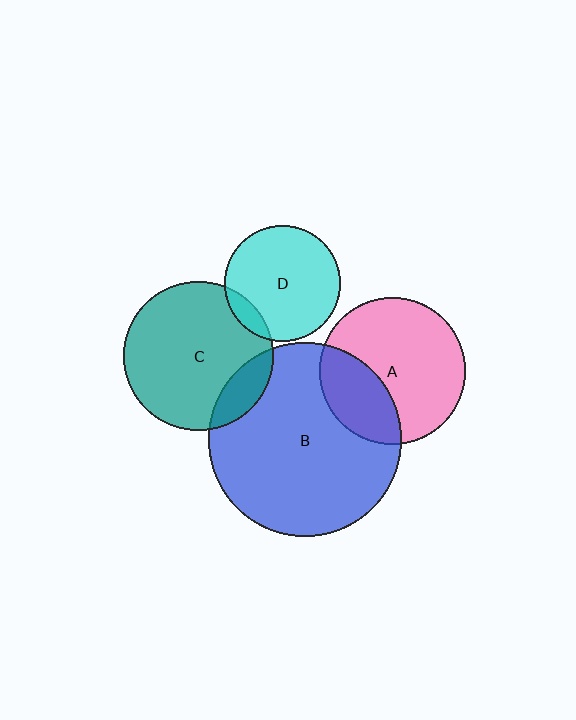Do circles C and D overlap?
Yes.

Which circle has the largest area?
Circle B (blue).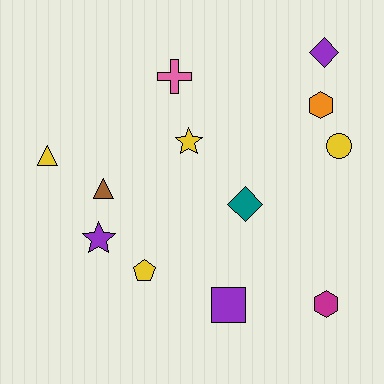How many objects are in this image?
There are 12 objects.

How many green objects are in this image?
There are no green objects.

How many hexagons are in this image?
There are 2 hexagons.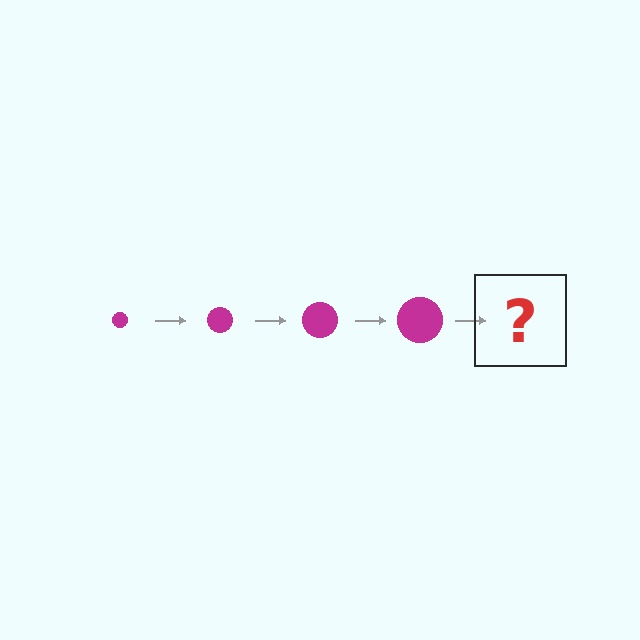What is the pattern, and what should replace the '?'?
The pattern is that the circle gets progressively larger each step. The '?' should be a magenta circle, larger than the previous one.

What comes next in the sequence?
The next element should be a magenta circle, larger than the previous one.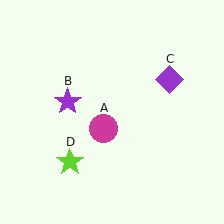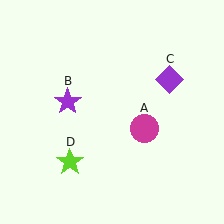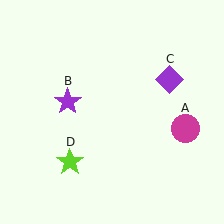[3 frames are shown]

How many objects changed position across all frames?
1 object changed position: magenta circle (object A).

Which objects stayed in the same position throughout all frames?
Purple star (object B) and purple diamond (object C) and lime star (object D) remained stationary.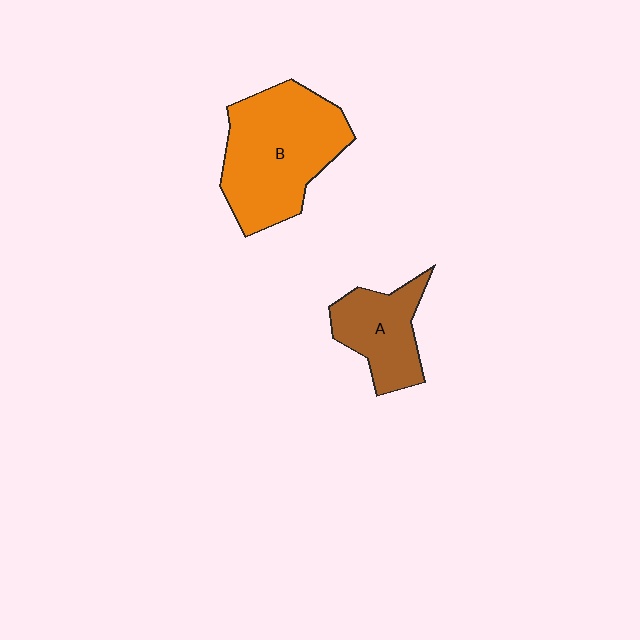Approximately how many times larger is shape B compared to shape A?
Approximately 1.8 times.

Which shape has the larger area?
Shape B (orange).